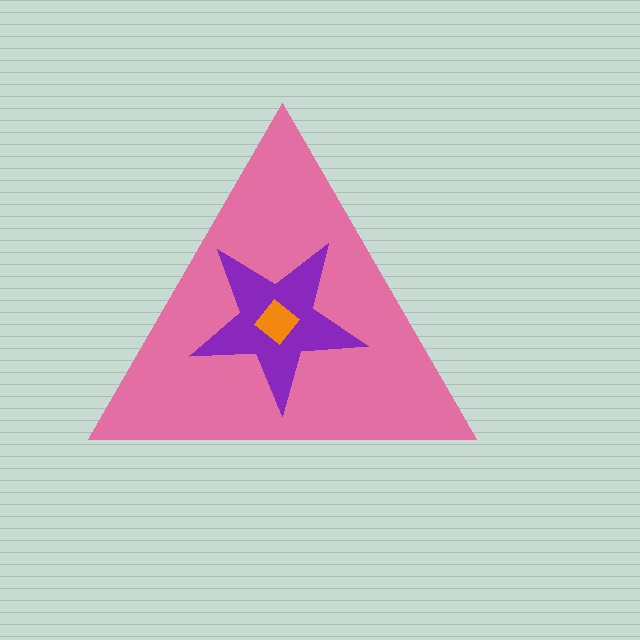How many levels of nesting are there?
3.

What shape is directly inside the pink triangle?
The purple star.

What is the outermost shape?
The pink triangle.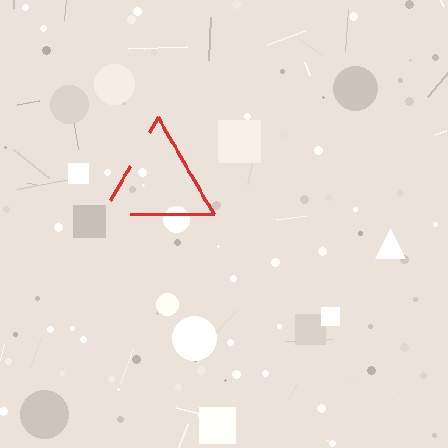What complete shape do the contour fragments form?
The contour fragments form a triangle.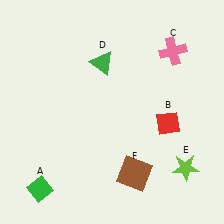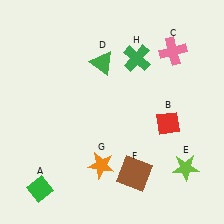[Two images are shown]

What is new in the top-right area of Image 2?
A green cross (H) was added in the top-right area of Image 2.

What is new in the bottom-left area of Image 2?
An orange star (G) was added in the bottom-left area of Image 2.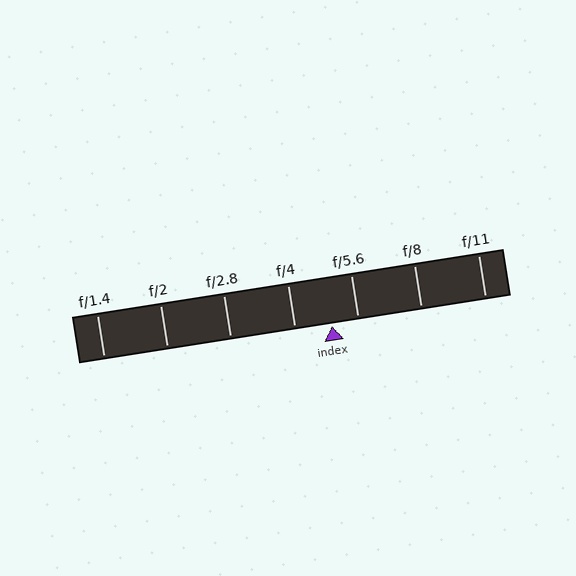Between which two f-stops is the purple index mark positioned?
The index mark is between f/4 and f/5.6.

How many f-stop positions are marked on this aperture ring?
There are 7 f-stop positions marked.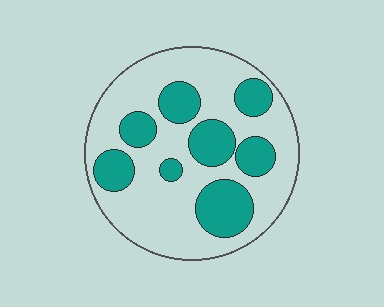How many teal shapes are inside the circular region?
8.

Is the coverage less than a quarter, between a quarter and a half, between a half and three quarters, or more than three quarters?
Between a quarter and a half.